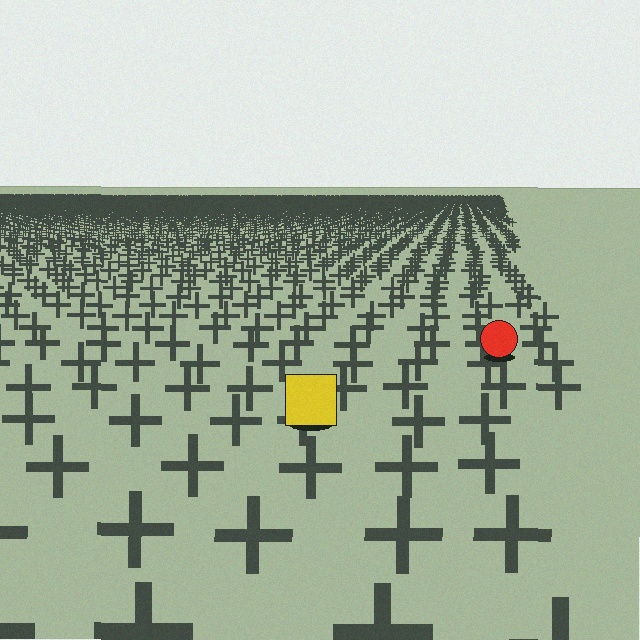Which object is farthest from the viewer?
The red circle is farthest from the viewer. It appears smaller and the ground texture around it is denser.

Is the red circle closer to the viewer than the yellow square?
No. The yellow square is closer — you can tell from the texture gradient: the ground texture is coarser near it.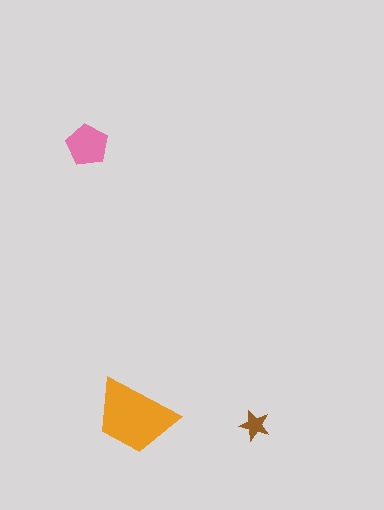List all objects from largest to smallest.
The orange trapezoid, the pink pentagon, the brown star.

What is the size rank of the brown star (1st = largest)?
3rd.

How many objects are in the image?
There are 3 objects in the image.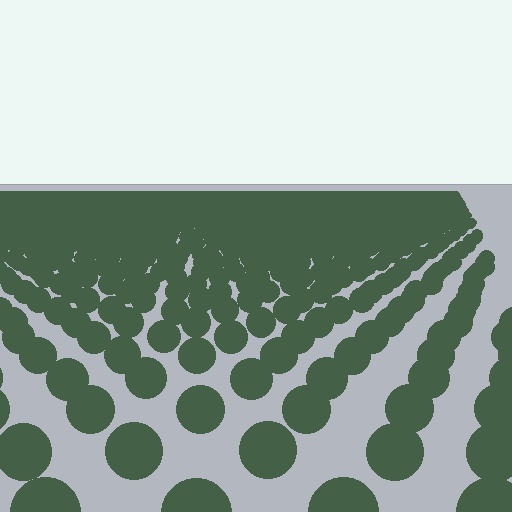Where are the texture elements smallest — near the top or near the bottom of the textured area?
Near the top.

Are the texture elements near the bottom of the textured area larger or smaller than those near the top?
Larger. Near the bottom, elements are closer to the viewer and appear at a bigger on-screen size.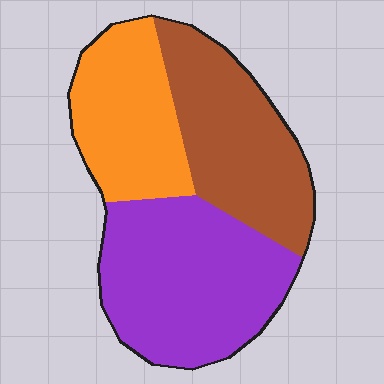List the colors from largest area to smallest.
From largest to smallest: purple, brown, orange.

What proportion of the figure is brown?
Brown takes up between a quarter and a half of the figure.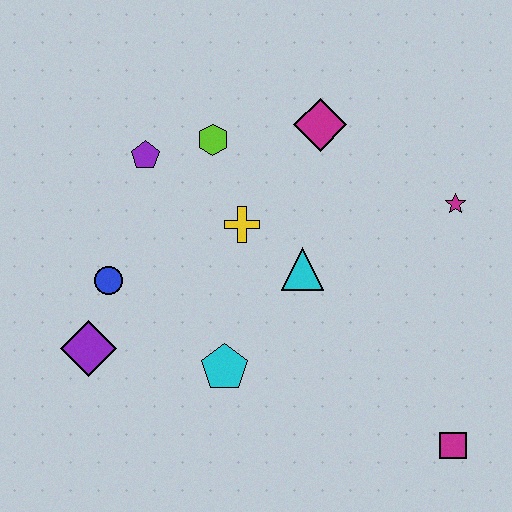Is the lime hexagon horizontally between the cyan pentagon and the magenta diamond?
No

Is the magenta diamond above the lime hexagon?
Yes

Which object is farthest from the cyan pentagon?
The magenta star is farthest from the cyan pentagon.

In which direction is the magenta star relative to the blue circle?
The magenta star is to the right of the blue circle.